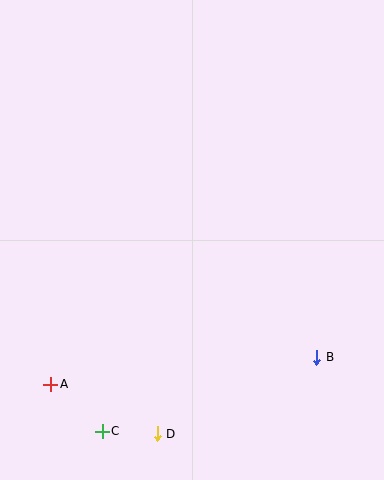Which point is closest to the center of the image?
Point B at (317, 358) is closest to the center.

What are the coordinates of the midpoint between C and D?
The midpoint between C and D is at (130, 433).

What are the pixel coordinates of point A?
Point A is at (51, 384).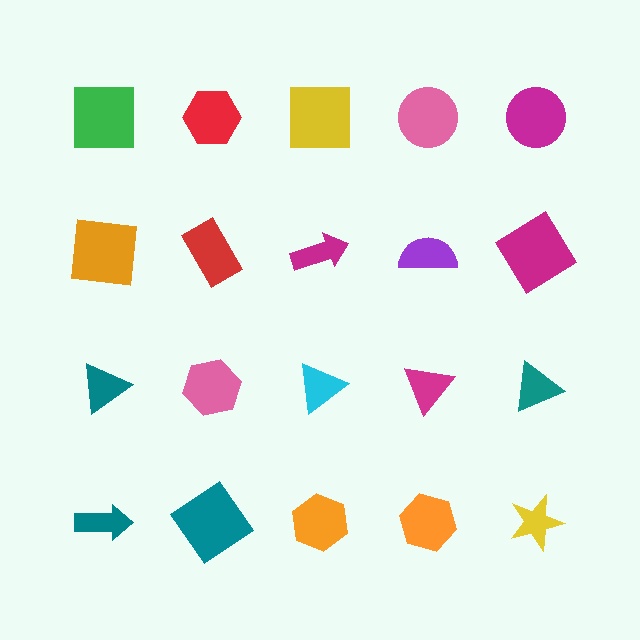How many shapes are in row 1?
5 shapes.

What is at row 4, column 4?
An orange hexagon.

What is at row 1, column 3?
A yellow square.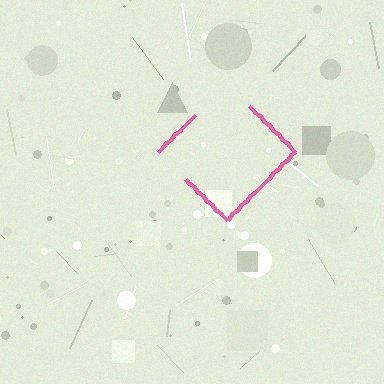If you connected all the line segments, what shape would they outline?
They would outline a diamond.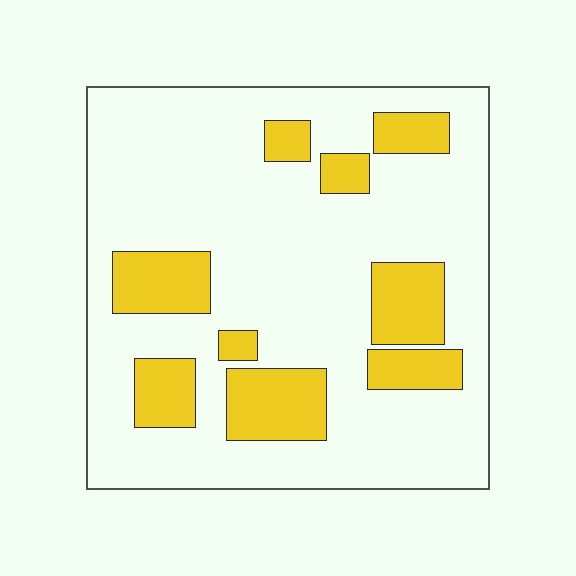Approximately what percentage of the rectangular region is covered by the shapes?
Approximately 20%.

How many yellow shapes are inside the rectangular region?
9.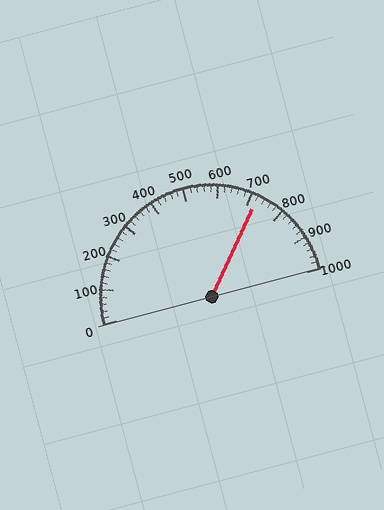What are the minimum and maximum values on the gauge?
The gauge ranges from 0 to 1000.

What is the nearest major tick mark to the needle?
The nearest major tick mark is 700.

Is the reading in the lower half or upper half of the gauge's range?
The reading is in the upper half of the range (0 to 1000).